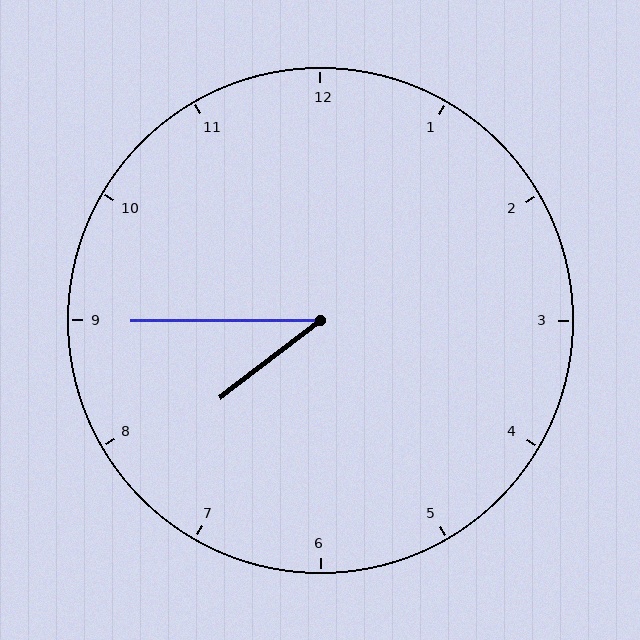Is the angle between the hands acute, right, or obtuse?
It is acute.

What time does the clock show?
7:45.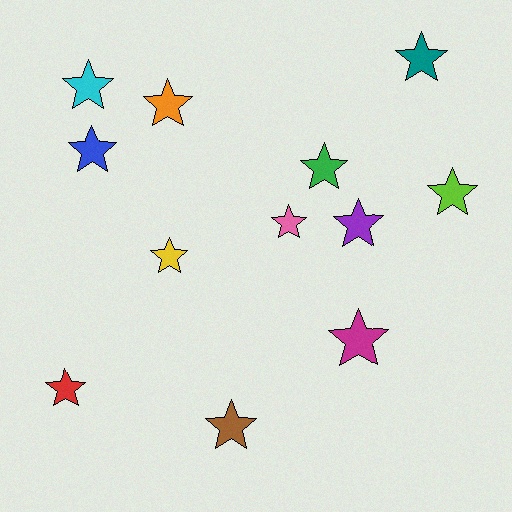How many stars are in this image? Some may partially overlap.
There are 12 stars.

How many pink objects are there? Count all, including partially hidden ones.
There is 1 pink object.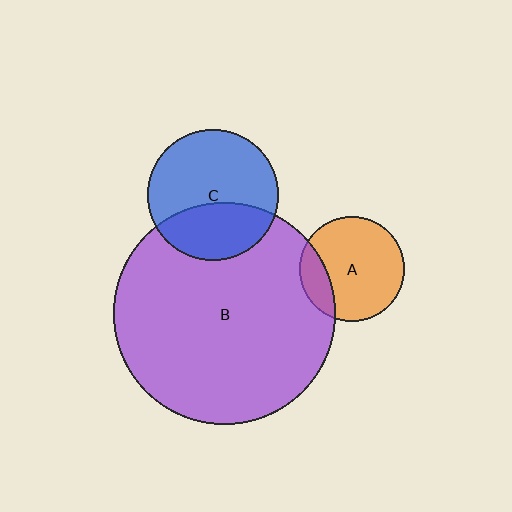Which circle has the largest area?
Circle B (purple).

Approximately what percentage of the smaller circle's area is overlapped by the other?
Approximately 20%.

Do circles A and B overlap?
Yes.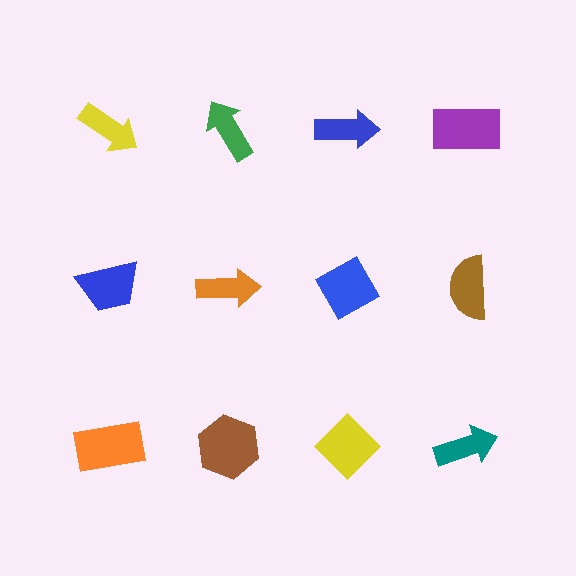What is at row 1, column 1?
A yellow arrow.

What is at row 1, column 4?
A purple rectangle.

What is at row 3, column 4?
A teal arrow.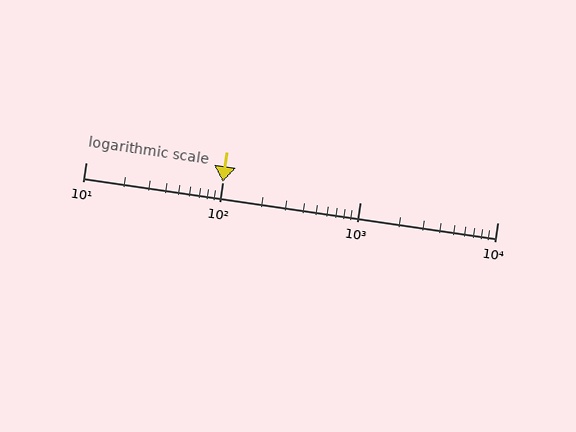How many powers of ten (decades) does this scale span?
The scale spans 3 decades, from 10 to 10000.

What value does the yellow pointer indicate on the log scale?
The pointer indicates approximately 100.